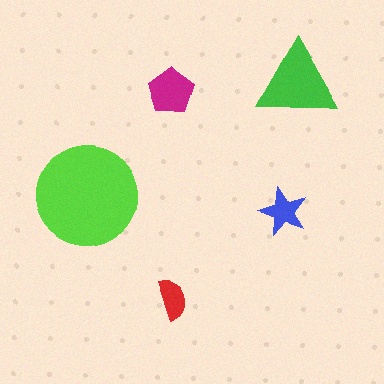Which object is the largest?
The lime circle.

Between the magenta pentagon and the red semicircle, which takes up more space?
The magenta pentagon.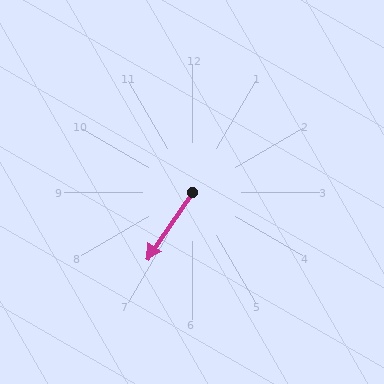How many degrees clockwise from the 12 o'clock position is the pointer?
Approximately 214 degrees.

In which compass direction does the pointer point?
Southwest.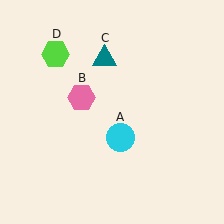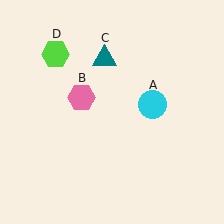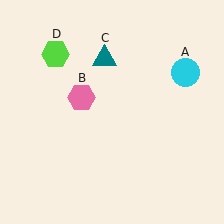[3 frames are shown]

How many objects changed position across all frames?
1 object changed position: cyan circle (object A).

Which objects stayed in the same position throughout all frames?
Pink hexagon (object B) and teal triangle (object C) and lime hexagon (object D) remained stationary.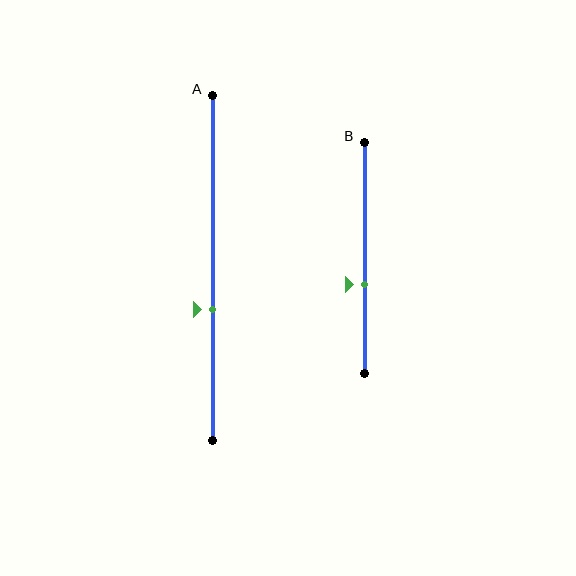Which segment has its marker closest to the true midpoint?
Segment B has its marker closest to the true midpoint.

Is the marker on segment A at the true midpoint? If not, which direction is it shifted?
No, the marker on segment A is shifted downward by about 12% of the segment length.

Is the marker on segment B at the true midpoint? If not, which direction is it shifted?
No, the marker on segment B is shifted downward by about 11% of the segment length.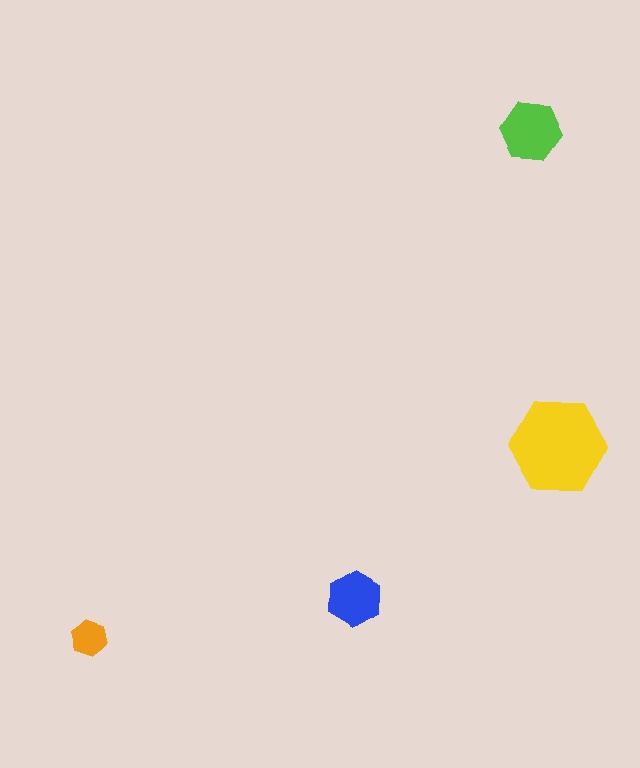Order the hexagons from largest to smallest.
the yellow one, the lime one, the blue one, the orange one.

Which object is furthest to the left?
The orange hexagon is leftmost.